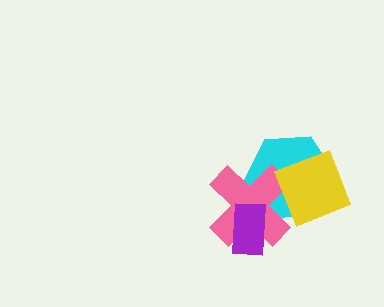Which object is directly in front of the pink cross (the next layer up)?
The yellow square is directly in front of the pink cross.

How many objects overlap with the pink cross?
3 objects overlap with the pink cross.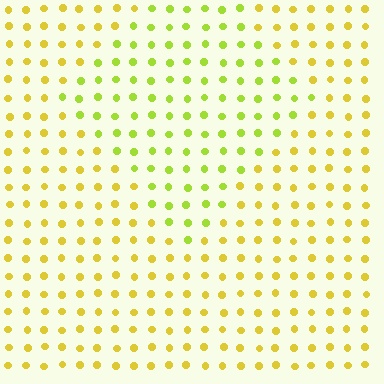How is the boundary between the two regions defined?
The boundary is defined purely by a slight shift in hue (about 29 degrees). Spacing, size, and orientation are identical on both sides.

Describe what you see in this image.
The image is filled with small yellow elements in a uniform arrangement. A diamond-shaped region is visible where the elements are tinted to a slightly different hue, forming a subtle color boundary.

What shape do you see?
I see a diamond.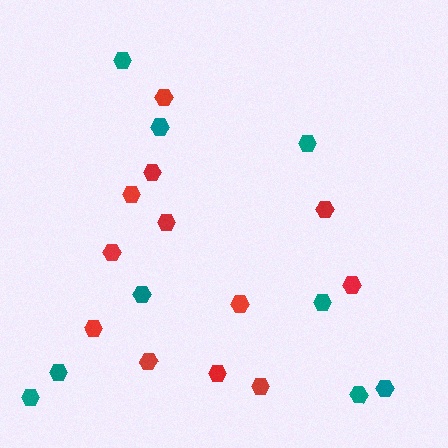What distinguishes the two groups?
There are 2 groups: one group of teal hexagons (9) and one group of red hexagons (12).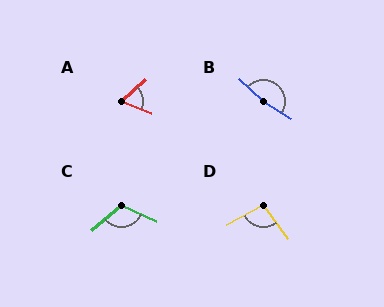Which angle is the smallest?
A, at approximately 64 degrees.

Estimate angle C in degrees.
Approximately 114 degrees.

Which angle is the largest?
B, at approximately 169 degrees.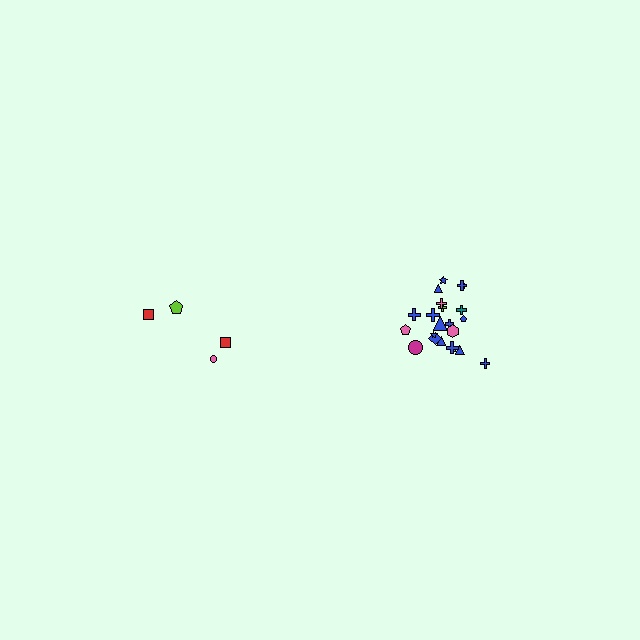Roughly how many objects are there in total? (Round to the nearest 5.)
Roughly 25 objects in total.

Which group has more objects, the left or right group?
The right group.